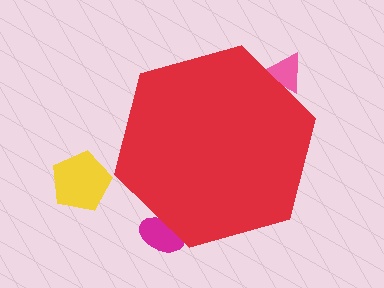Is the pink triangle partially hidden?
Yes, the pink triangle is partially hidden behind the red hexagon.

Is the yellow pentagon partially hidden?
No, the yellow pentagon is fully visible.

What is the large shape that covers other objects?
A red hexagon.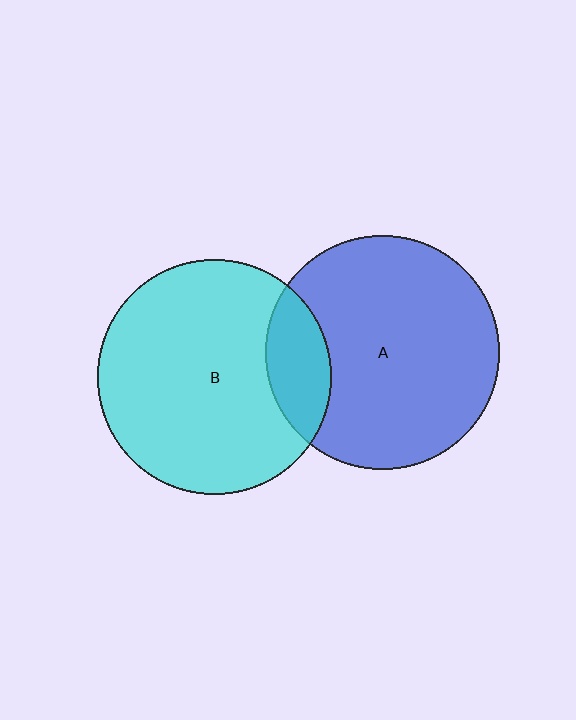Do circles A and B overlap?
Yes.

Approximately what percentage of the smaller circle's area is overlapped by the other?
Approximately 15%.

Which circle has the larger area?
Circle B (cyan).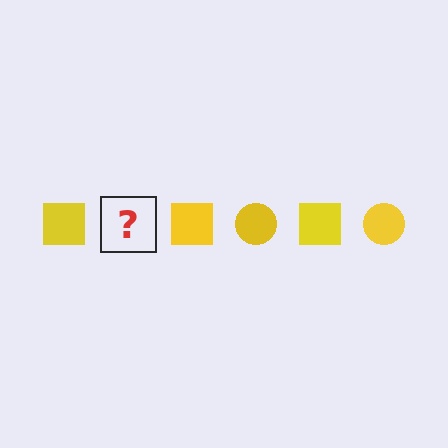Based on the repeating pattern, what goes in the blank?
The blank should be a yellow circle.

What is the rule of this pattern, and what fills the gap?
The rule is that the pattern cycles through square, circle shapes in yellow. The gap should be filled with a yellow circle.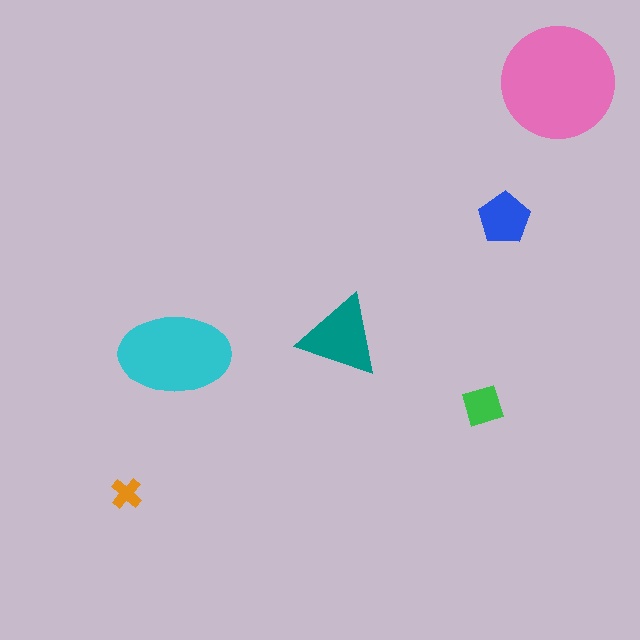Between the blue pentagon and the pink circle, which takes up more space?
The pink circle.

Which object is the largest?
The pink circle.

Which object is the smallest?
The orange cross.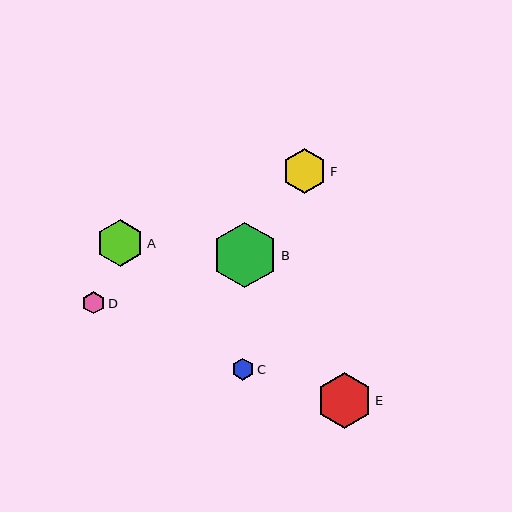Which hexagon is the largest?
Hexagon B is the largest with a size of approximately 65 pixels.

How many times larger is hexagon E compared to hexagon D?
Hexagon E is approximately 2.5 times the size of hexagon D.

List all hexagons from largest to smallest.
From largest to smallest: B, E, A, F, D, C.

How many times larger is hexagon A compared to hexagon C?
Hexagon A is approximately 2.2 times the size of hexagon C.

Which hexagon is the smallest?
Hexagon C is the smallest with a size of approximately 22 pixels.